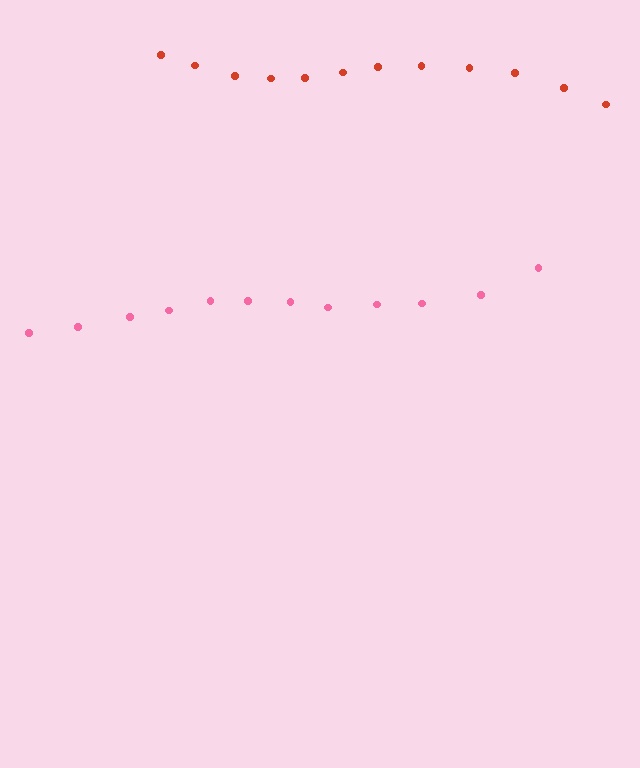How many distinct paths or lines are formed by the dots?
There are 2 distinct paths.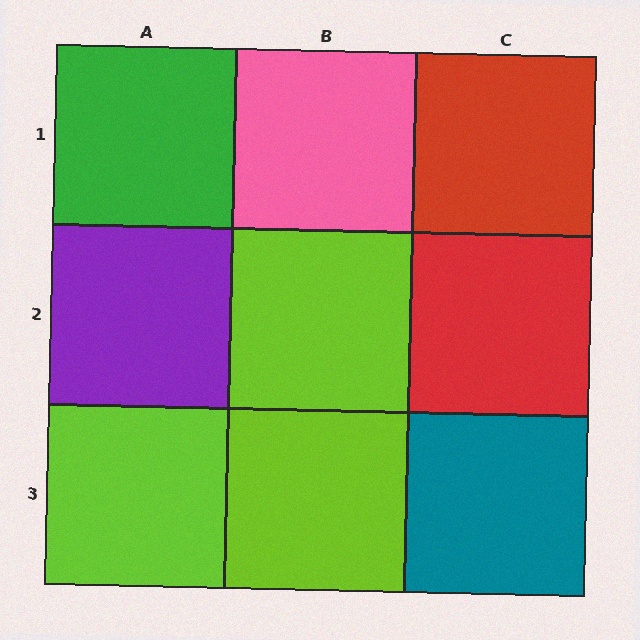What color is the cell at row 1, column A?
Green.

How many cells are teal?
1 cell is teal.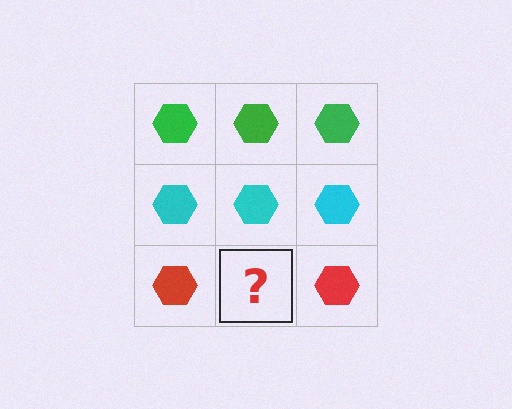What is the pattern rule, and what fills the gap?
The rule is that each row has a consistent color. The gap should be filled with a red hexagon.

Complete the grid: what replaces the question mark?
The question mark should be replaced with a red hexagon.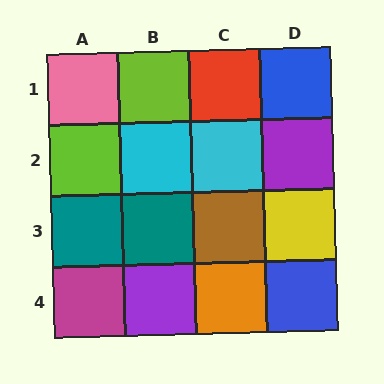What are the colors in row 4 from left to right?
Magenta, purple, orange, blue.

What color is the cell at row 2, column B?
Cyan.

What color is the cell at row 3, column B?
Teal.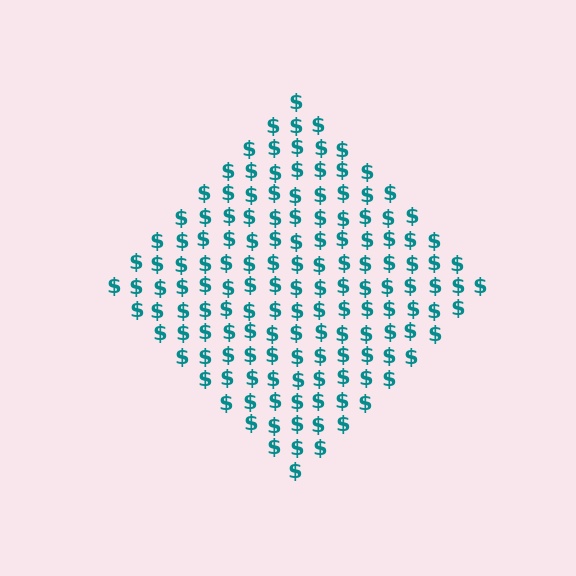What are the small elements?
The small elements are dollar signs.